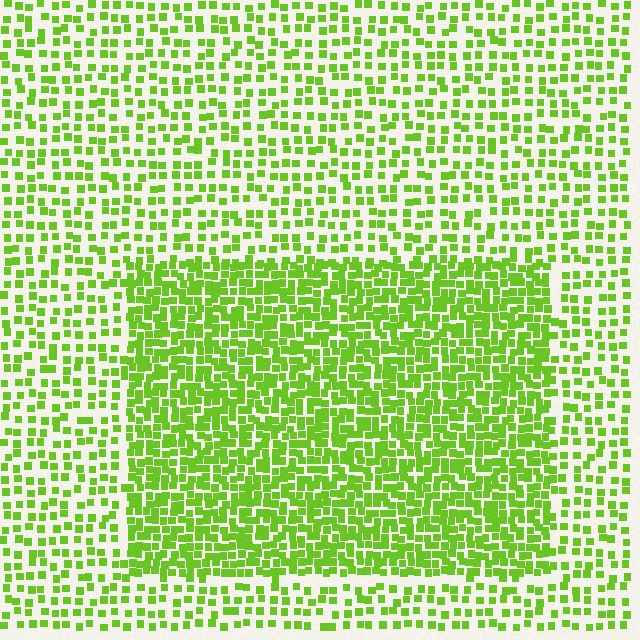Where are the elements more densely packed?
The elements are more densely packed inside the rectangle boundary.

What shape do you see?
I see a rectangle.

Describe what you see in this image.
The image contains small lime elements arranged at two different densities. A rectangle-shaped region is visible where the elements are more densely packed than the surrounding area.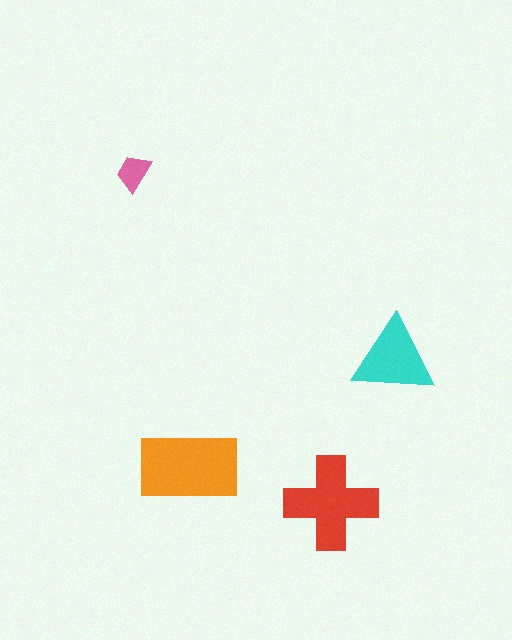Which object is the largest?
The orange rectangle.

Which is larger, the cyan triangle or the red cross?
The red cross.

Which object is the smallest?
The pink trapezoid.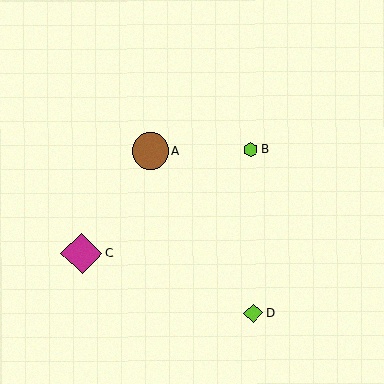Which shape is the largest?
The magenta diamond (labeled C) is the largest.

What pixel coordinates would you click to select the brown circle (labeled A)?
Click at (150, 151) to select the brown circle A.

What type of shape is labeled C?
Shape C is a magenta diamond.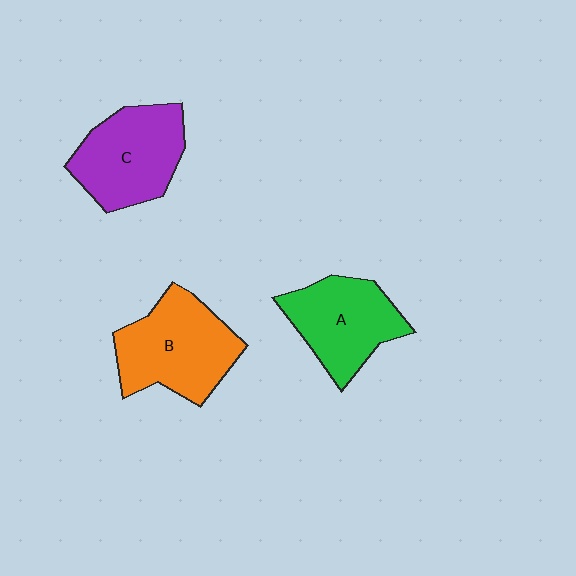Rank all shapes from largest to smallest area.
From largest to smallest: B (orange), C (purple), A (green).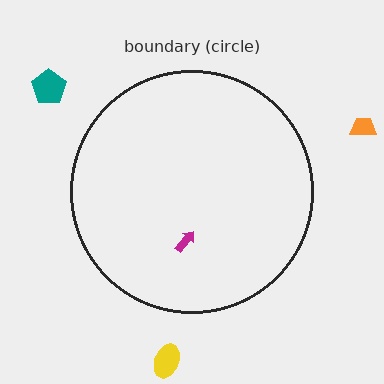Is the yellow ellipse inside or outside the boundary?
Outside.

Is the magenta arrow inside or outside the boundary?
Inside.